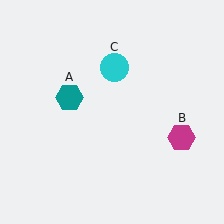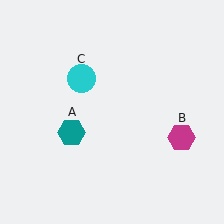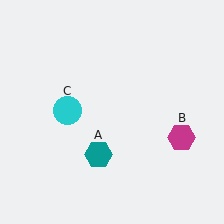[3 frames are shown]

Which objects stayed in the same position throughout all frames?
Magenta hexagon (object B) remained stationary.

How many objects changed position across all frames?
2 objects changed position: teal hexagon (object A), cyan circle (object C).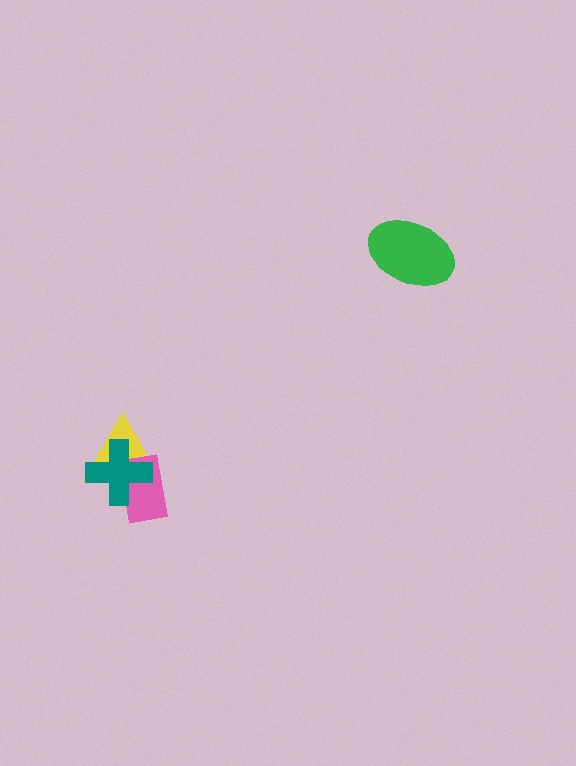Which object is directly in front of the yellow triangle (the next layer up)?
The pink rectangle is directly in front of the yellow triangle.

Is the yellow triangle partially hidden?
Yes, it is partially covered by another shape.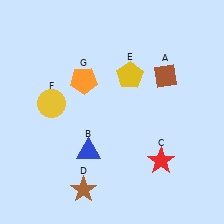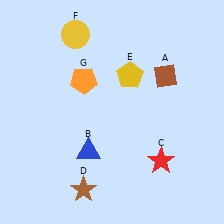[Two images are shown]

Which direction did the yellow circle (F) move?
The yellow circle (F) moved up.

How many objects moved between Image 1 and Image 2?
1 object moved between the two images.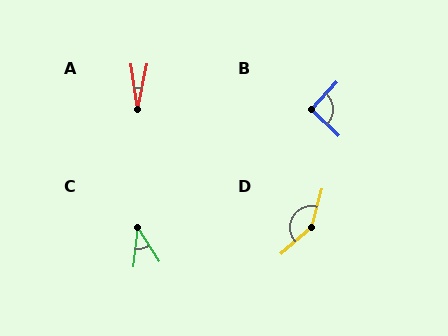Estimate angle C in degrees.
Approximately 39 degrees.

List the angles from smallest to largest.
A (20°), C (39°), B (92°), D (146°).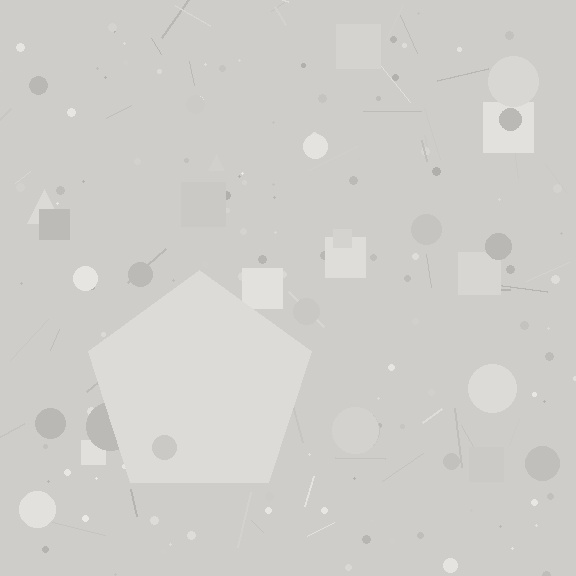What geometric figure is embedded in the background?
A pentagon is embedded in the background.